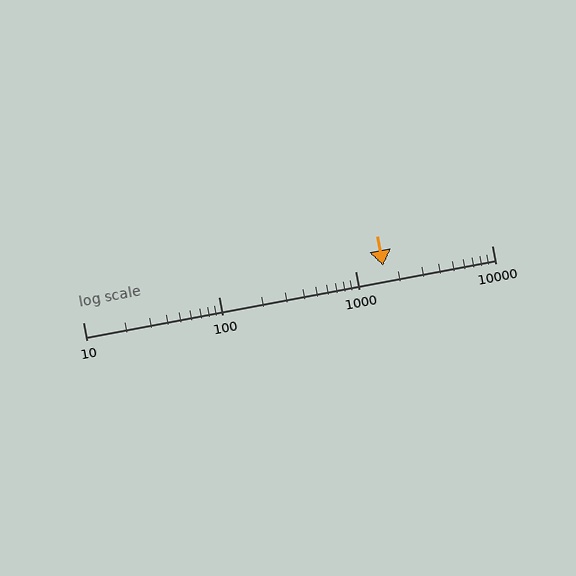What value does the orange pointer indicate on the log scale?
The pointer indicates approximately 1600.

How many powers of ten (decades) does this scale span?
The scale spans 3 decades, from 10 to 10000.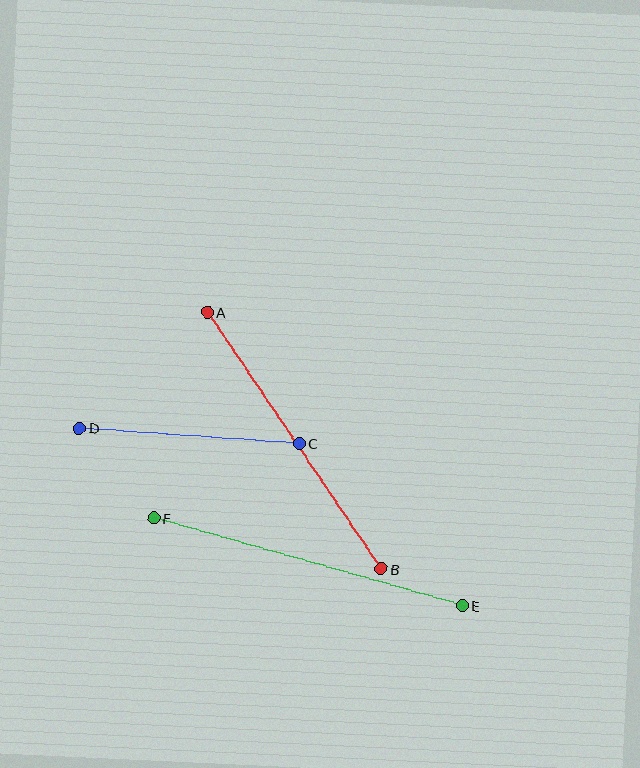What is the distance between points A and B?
The distance is approximately 310 pixels.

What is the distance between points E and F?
The distance is approximately 321 pixels.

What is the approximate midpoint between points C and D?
The midpoint is at approximately (189, 436) pixels.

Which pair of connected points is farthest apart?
Points E and F are farthest apart.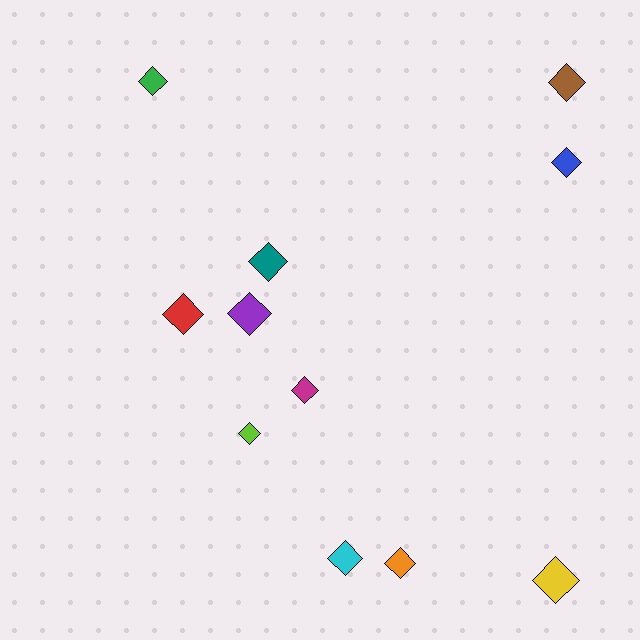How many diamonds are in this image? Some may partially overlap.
There are 11 diamonds.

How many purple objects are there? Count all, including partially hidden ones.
There is 1 purple object.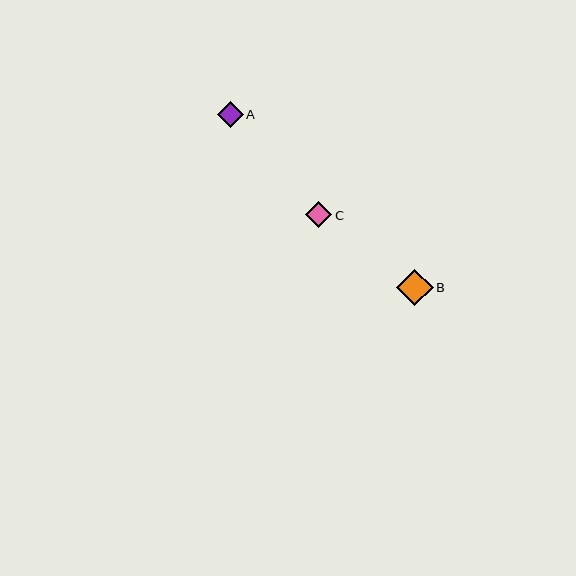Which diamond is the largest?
Diamond B is the largest with a size of approximately 37 pixels.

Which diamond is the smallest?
Diamond A is the smallest with a size of approximately 25 pixels.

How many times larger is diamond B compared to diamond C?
Diamond B is approximately 1.4 times the size of diamond C.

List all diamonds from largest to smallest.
From largest to smallest: B, C, A.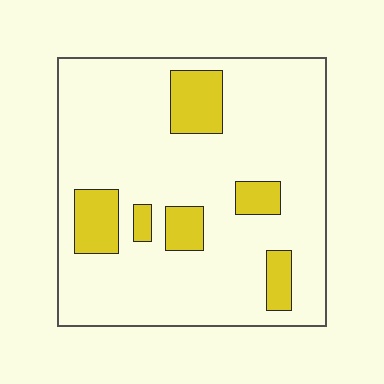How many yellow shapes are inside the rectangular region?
6.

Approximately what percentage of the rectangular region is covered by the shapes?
Approximately 15%.